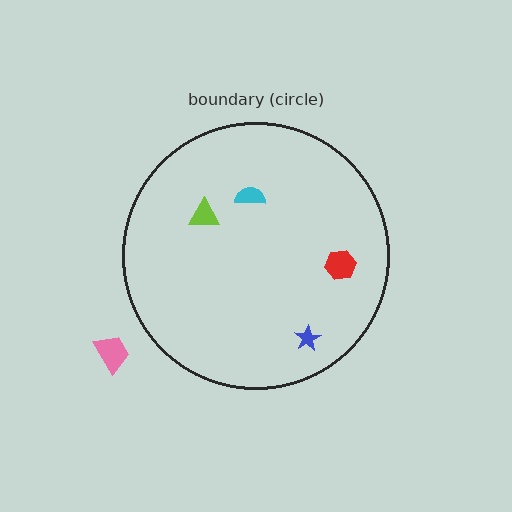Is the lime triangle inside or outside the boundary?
Inside.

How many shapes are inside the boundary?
4 inside, 1 outside.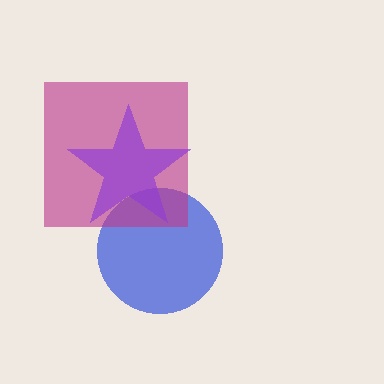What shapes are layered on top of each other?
The layered shapes are: a blue circle, a magenta square, a purple star.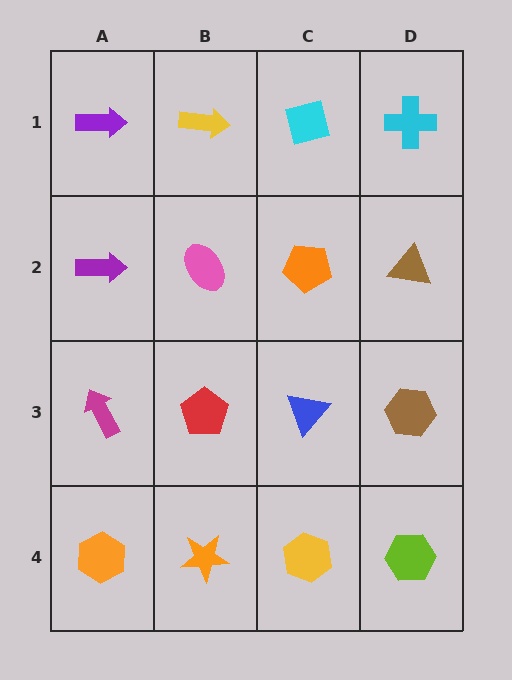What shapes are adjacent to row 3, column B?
A pink ellipse (row 2, column B), an orange star (row 4, column B), a magenta arrow (row 3, column A), a blue triangle (row 3, column C).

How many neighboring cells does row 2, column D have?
3.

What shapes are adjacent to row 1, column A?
A purple arrow (row 2, column A), a yellow arrow (row 1, column B).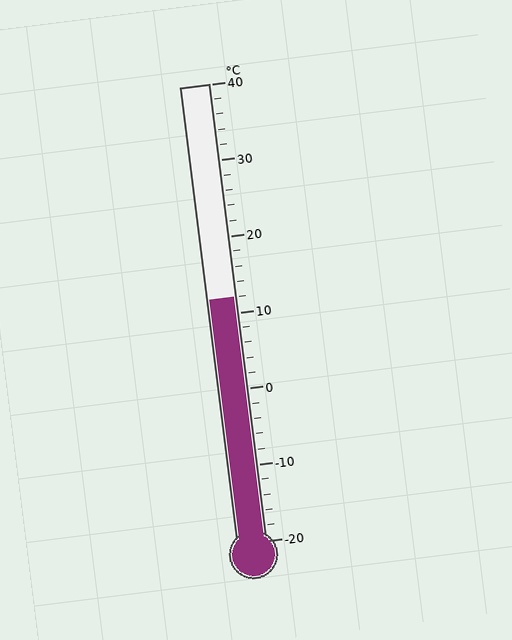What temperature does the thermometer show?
The thermometer shows approximately 12°C.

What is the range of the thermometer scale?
The thermometer scale ranges from -20°C to 40°C.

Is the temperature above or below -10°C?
The temperature is above -10°C.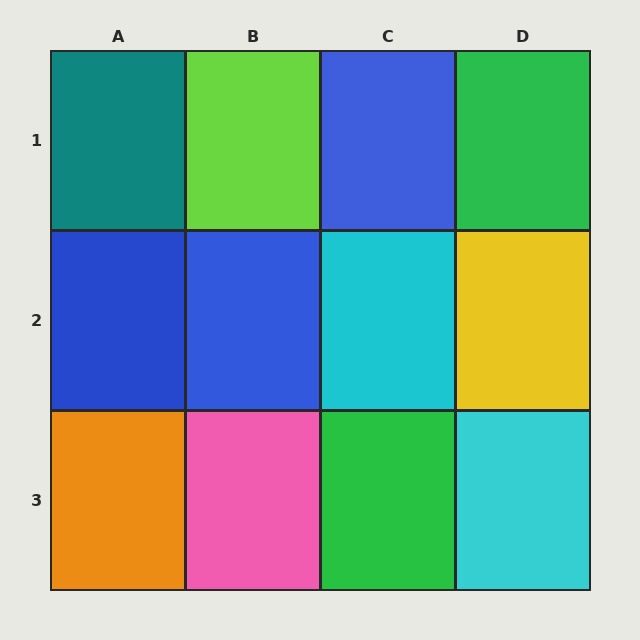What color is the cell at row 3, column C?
Green.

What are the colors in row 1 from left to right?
Teal, lime, blue, green.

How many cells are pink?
1 cell is pink.